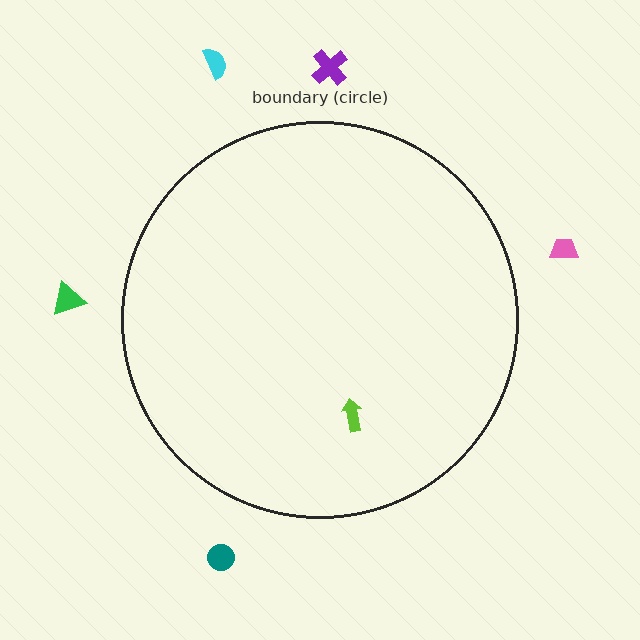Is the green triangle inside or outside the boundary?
Outside.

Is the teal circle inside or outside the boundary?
Outside.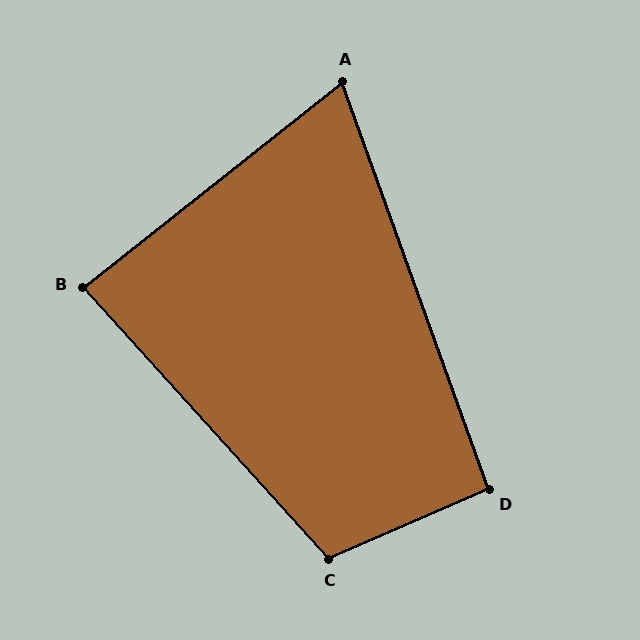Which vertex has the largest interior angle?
C, at approximately 109 degrees.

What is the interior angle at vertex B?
Approximately 86 degrees (approximately right).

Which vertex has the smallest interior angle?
A, at approximately 71 degrees.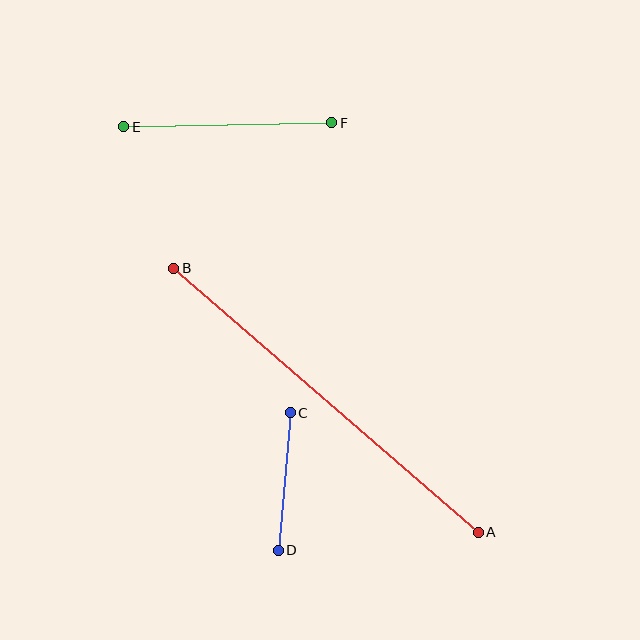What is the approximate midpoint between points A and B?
The midpoint is at approximately (326, 400) pixels.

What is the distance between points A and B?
The distance is approximately 403 pixels.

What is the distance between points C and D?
The distance is approximately 138 pixels.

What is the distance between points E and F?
The distance is approximately 208 pixels.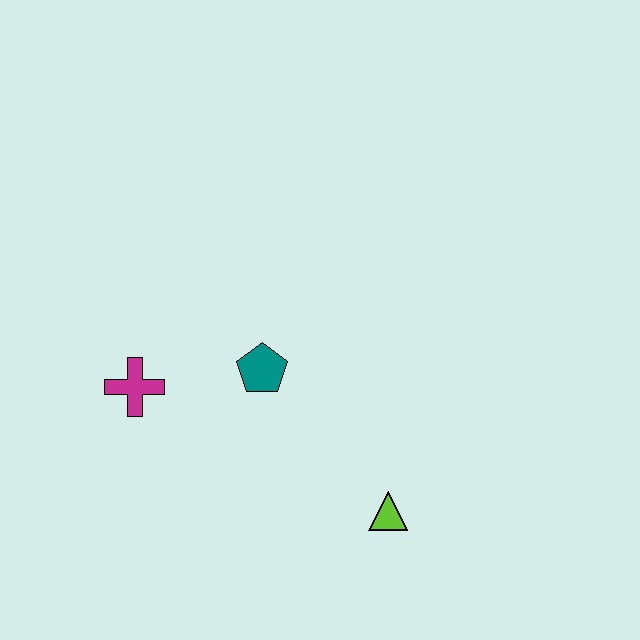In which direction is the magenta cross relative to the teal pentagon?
The magenta cross is to the left of the teal pentagon.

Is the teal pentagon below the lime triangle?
No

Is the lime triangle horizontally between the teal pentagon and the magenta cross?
No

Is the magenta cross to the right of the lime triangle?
No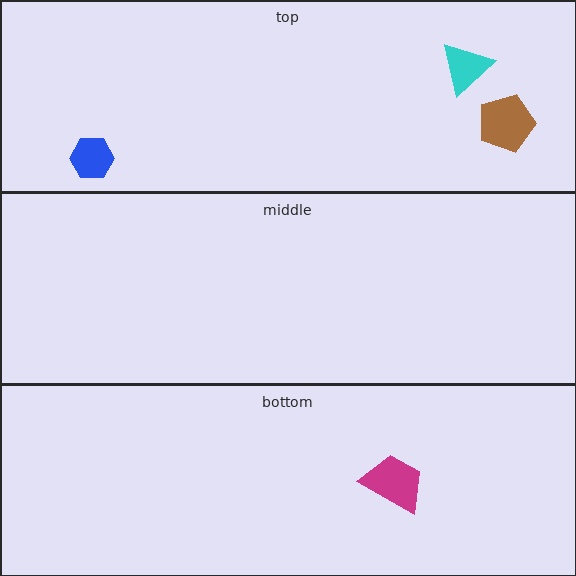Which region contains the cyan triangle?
The top region.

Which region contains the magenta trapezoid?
The bottom region.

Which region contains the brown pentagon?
The top region.